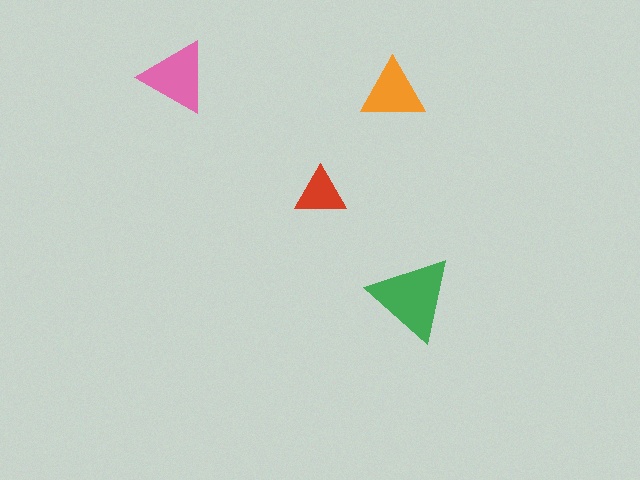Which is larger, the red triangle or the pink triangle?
The pink one.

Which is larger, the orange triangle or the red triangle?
The orange one.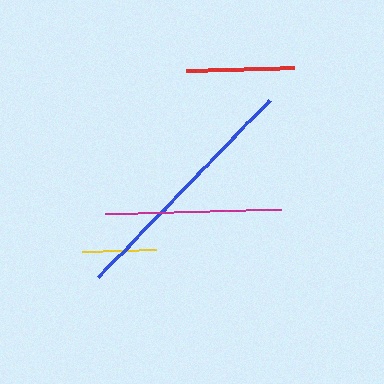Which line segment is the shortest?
The yellow line is the shortest at approximately 74 pixels.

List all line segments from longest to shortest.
From longest to shortest: blue, magenta, red, yellow.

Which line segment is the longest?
The blue line is the longest at approximately 246 pixels.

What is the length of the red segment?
The red segment is approximately 108 pixels long.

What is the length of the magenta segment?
The magenta segment is approximately 176 pixels long.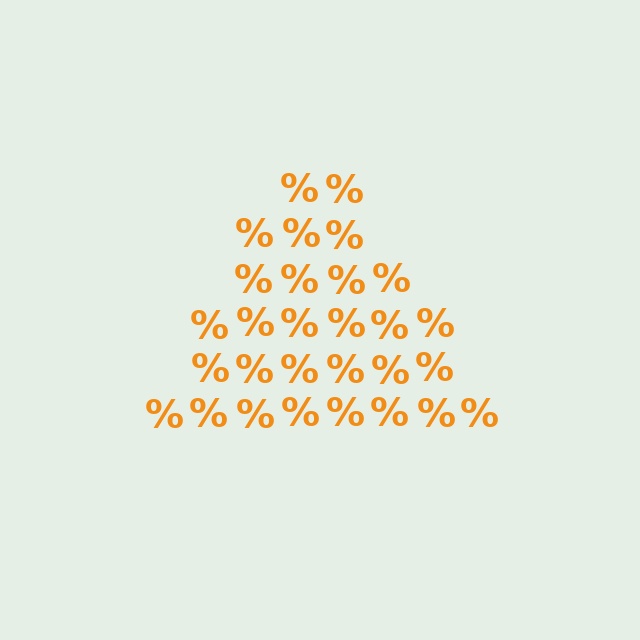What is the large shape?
The large shape is a triangle.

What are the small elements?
The small elements are percent signs.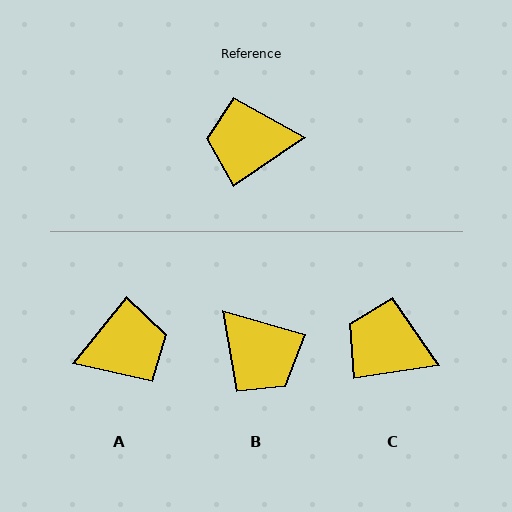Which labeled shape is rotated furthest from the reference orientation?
A, about 163 degrees away.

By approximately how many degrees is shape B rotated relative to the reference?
Approximately 129 degrees counter-clockwise.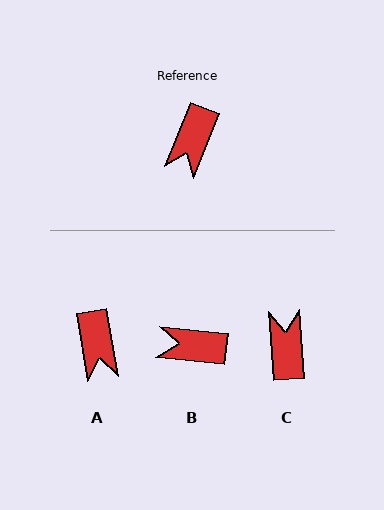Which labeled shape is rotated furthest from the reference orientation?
C, about 154 degrees away.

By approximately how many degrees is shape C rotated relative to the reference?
Approximately 154 degrees clockwise.